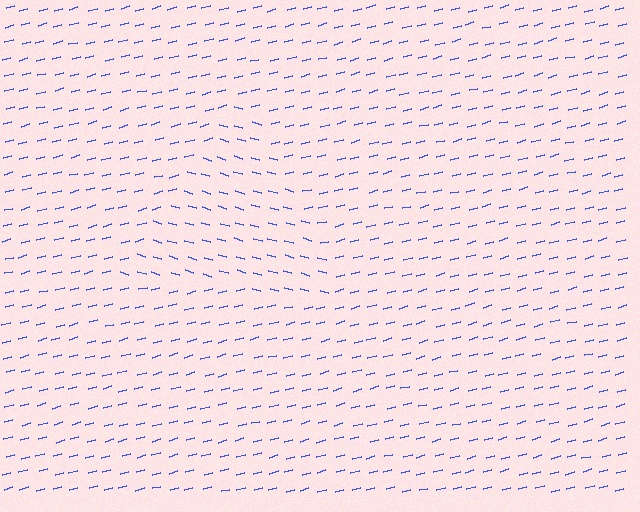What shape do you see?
I see a triangle.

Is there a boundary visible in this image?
Yes, there is a texture boundary formed by a change in line orientation.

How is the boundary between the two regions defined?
The boundary is defined purely by a change in line orientation (approximately 31 degrees difference). All lines are the same color and thickness.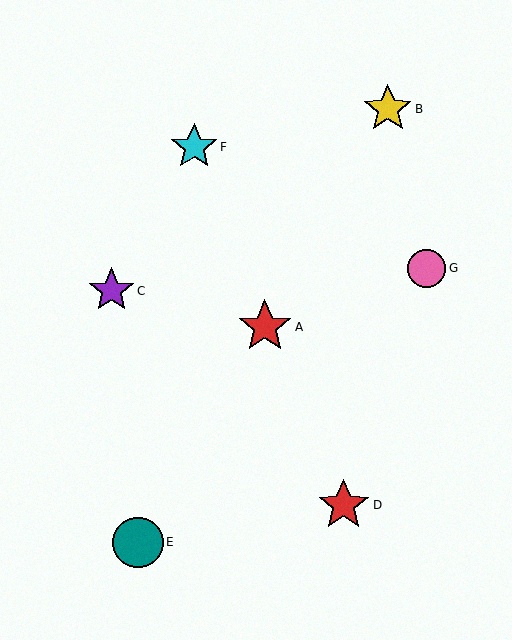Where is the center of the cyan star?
The center of the cyan star is at (194, 147).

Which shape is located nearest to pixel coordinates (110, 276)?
The purple star (labeled C) at (112, 291) is nearest to that location.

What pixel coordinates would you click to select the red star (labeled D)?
Click at (344, 505) to select the red star D.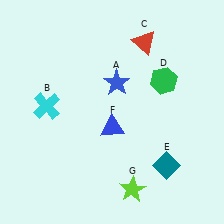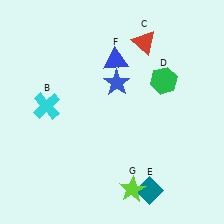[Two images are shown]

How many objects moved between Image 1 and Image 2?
2 objects moved between the two images.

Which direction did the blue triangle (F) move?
The blue triangle (F) moved up.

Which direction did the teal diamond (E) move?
The teal diamond (E) moved down.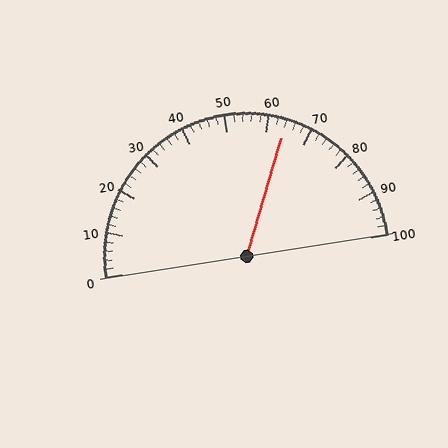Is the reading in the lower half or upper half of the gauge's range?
The reading is in the upper half of the range (0 to 100).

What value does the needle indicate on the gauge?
The needle indicates approximately 64.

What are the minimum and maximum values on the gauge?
The gauge ranges from 0 to 100.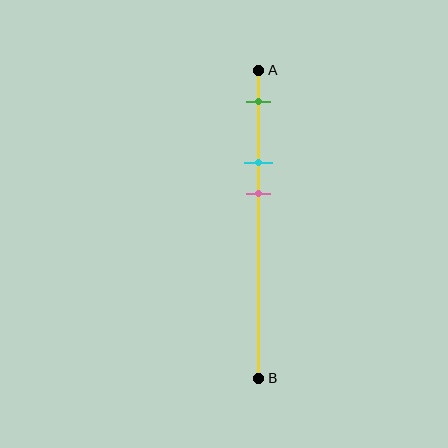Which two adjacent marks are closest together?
The cyan and pink marks are the closest adjacent pair.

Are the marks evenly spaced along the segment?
Yes, the marks are approximately evenly spaced.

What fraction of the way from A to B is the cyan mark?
The cyan mark is approximately 30% (0.3) of the way from A to B.